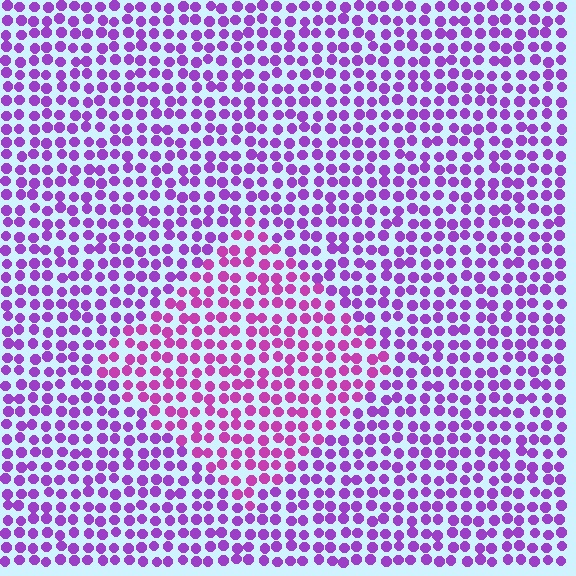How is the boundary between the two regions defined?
The boundary is defined purely by a slight shift in hue (about 28 degrees). Spacing, size, and orientation are identical on both sides.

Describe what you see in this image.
The image is filled with small purple elements in a uniform arrangement. A diamond-shaped region is visible where the elements are tinted to a slightly different hue, forming a subtle color boundary.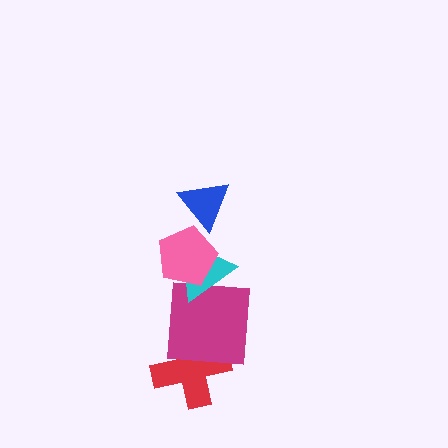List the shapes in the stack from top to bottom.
From top to bottom: the blue triangle, the pink pentagon, the cyan triangle, the magenta square, the red cross.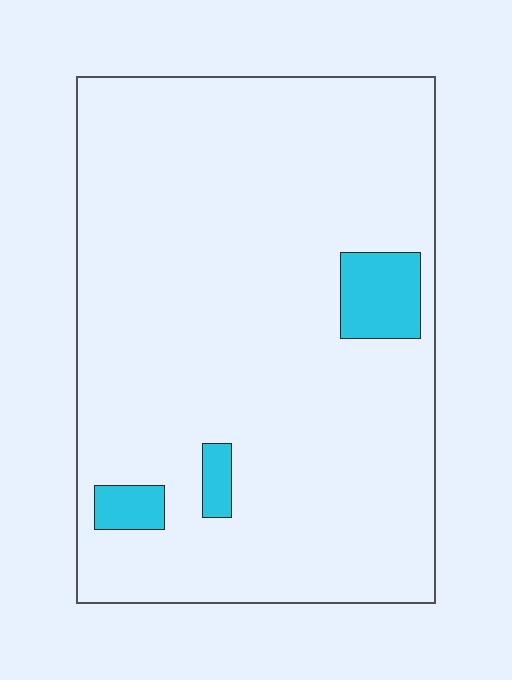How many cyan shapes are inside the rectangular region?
3.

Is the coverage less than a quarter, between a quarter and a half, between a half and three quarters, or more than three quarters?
Less than a quarter.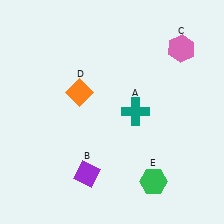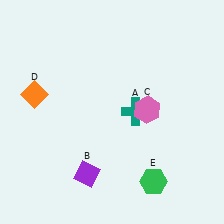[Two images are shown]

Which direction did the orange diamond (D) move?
The orange diamond (D) moved left.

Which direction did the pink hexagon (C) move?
The pink hexagon (C) moved down.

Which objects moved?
The objects that moved are: the pink hexagon (C), the orange diamond (D).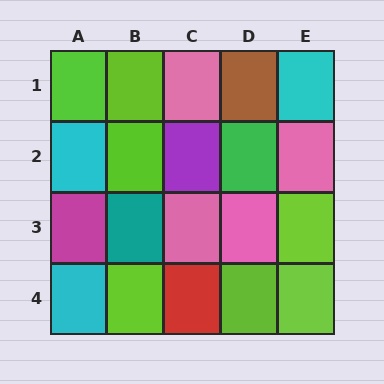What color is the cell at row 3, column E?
Lime.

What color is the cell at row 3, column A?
Magenta.